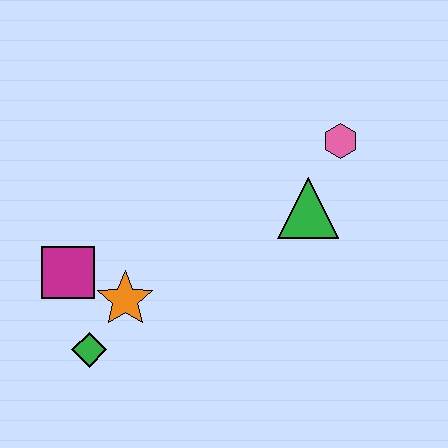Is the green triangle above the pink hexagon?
No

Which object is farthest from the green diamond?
The pink hexagon is farthest from the green diamond.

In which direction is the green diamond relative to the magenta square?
The green diamond is below the magenta square.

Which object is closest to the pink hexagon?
The green triangle is closest to the pink hexagon.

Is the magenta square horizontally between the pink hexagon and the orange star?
No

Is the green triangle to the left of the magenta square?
No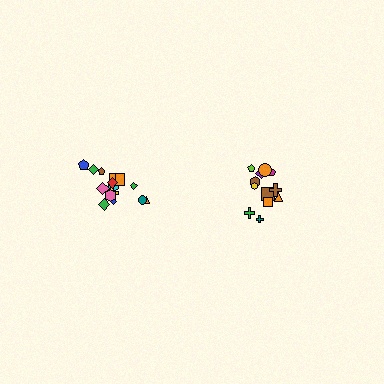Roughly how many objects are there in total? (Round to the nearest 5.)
Roughly 25 objects in total.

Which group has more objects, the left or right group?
The left group.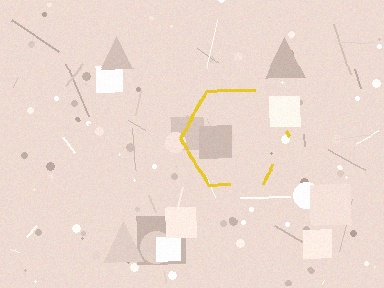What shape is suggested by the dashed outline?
The dashed outline suggests a hexagon.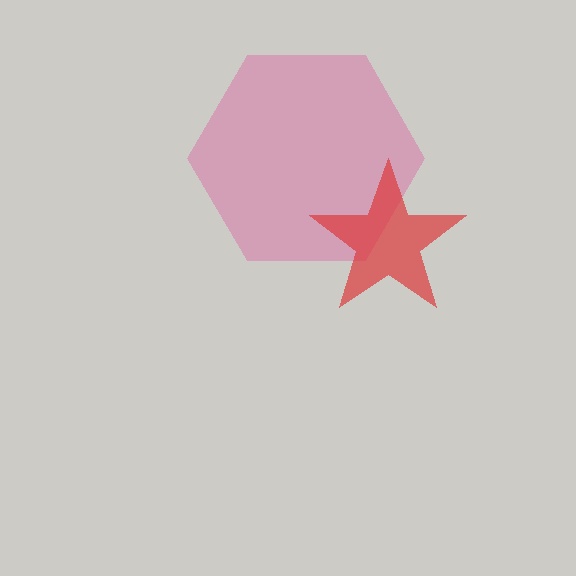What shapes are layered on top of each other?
The layered shapes are: a pink hexagon, a red star.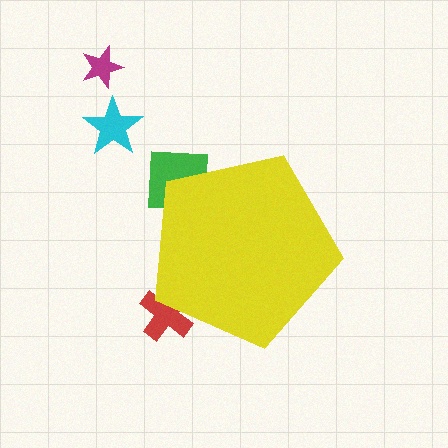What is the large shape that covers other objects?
A yellow pentagon.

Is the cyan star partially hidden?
No, the cyan star is fully visible.